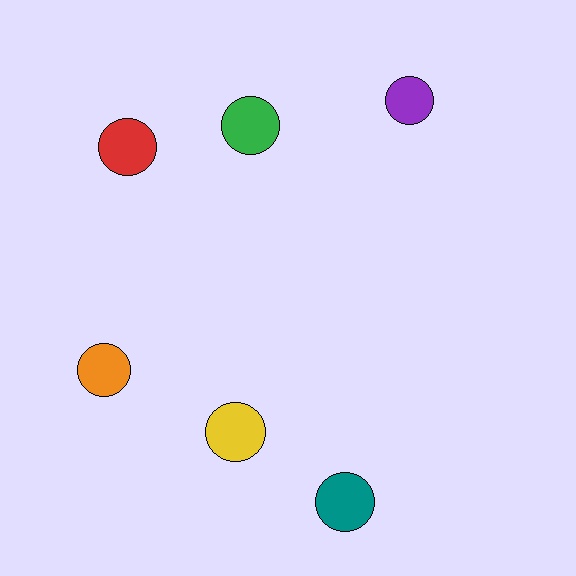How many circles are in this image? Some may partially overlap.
There are 6 circles.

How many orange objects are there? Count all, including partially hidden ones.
There is 1 orange object.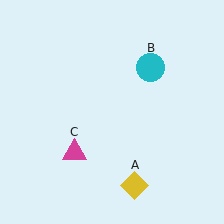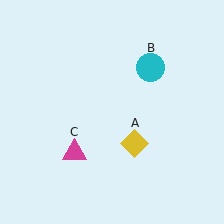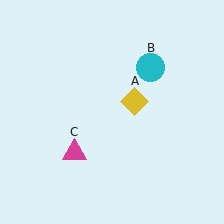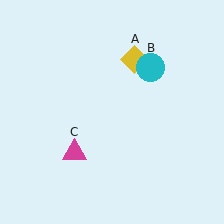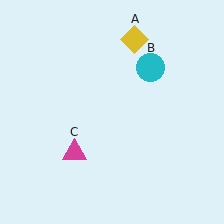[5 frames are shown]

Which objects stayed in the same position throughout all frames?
Cyan circle (object B) and magenta triangle (object C) remained stationary.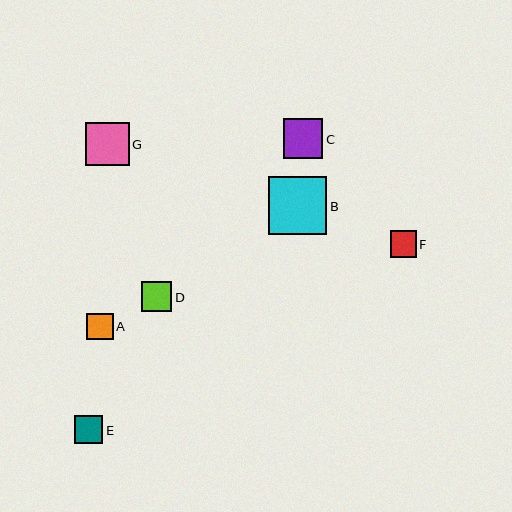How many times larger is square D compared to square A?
Square D is approximately 1.1 times the size of square A.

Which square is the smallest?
Square F is the smallest with a size of approximately 26 pixels.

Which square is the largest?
Square B is the largest with a size of approximately 58 pixels.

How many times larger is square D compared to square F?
Square D is approximately 1.1 times the size of square F.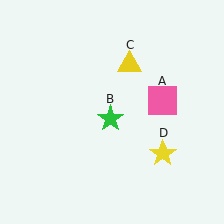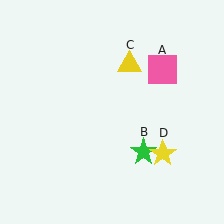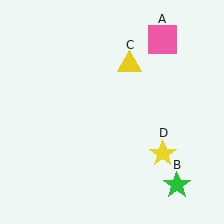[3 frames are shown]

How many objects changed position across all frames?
2 objects changed position: pink square (object A), green star (object B).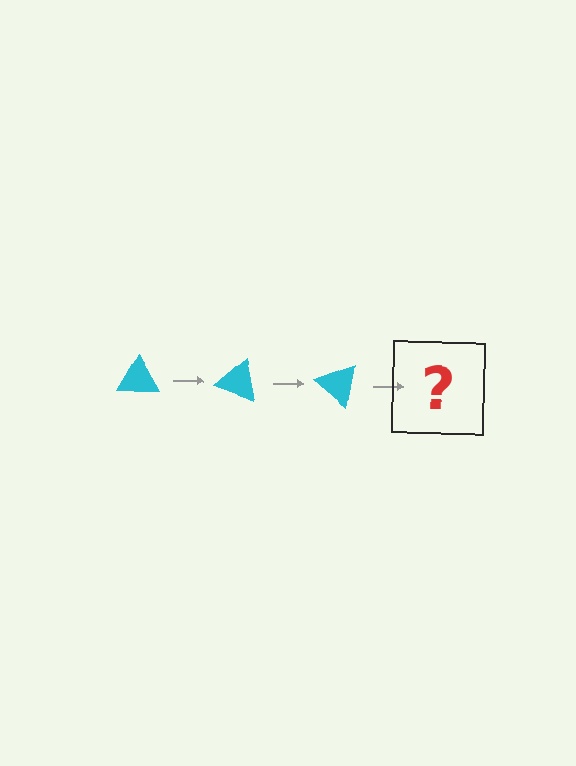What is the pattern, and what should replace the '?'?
The pattern is that the triangle rotates 20 degrees each step. The '?' should be a cyan triangle rotated 60 degrees.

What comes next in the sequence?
The next element should be a cyan triangle rotated 60 degrees.